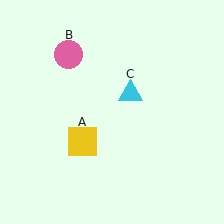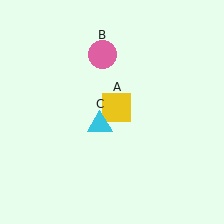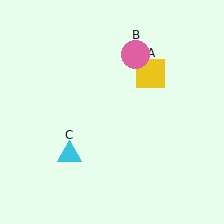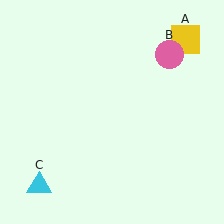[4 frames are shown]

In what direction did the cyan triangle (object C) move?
The cyan triangle (object C) moved down and to the left.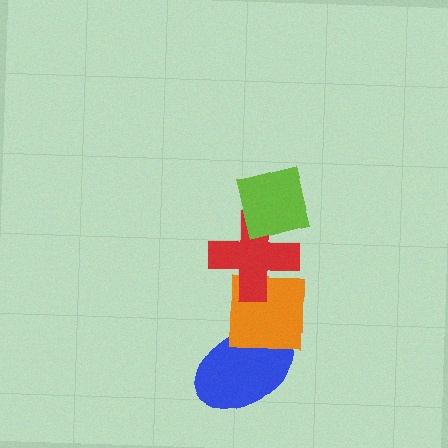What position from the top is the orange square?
The orange square is 3rd from the top.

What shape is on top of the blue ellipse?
The orange square is on top of the blue ellipse.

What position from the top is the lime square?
The lime square is 1st from the top.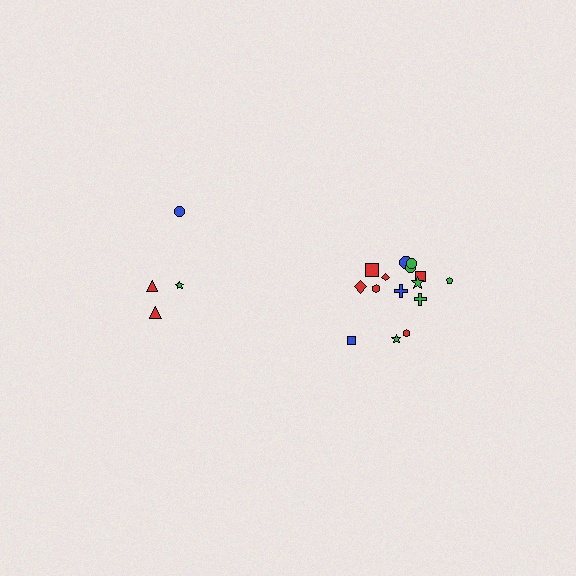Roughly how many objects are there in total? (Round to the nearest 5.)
Roughly 20 objects in total.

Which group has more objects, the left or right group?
The right group.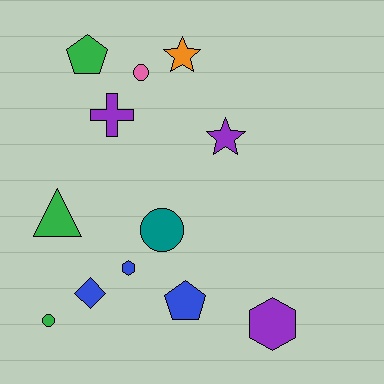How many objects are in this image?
There are 12 objects.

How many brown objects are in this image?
There are no brown objects.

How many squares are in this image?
There are no squares.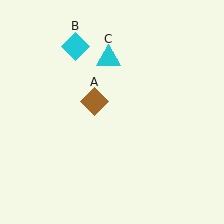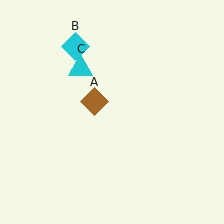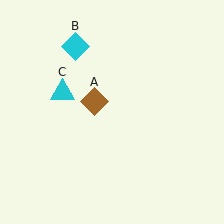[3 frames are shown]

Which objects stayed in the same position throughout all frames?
Brown diamond (object A) and cyan diamond (object B) remained stationary.